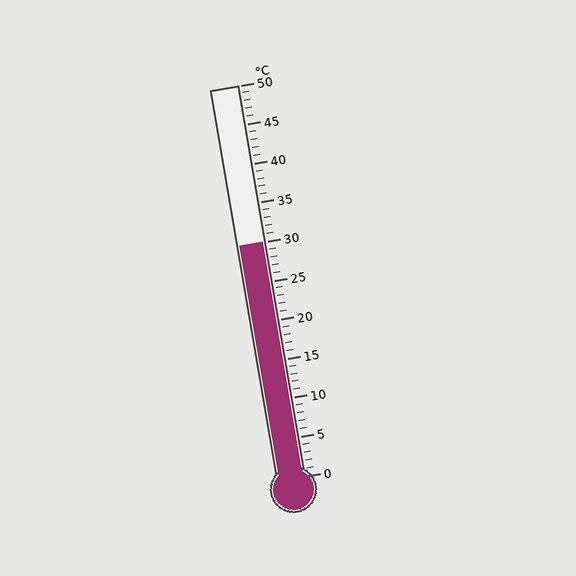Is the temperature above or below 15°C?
The temperature is above 15°C.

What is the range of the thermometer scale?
The thermometer scale ranges from 0°C to 50°C.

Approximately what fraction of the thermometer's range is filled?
The thermometer is filled to approximately 60% of its range.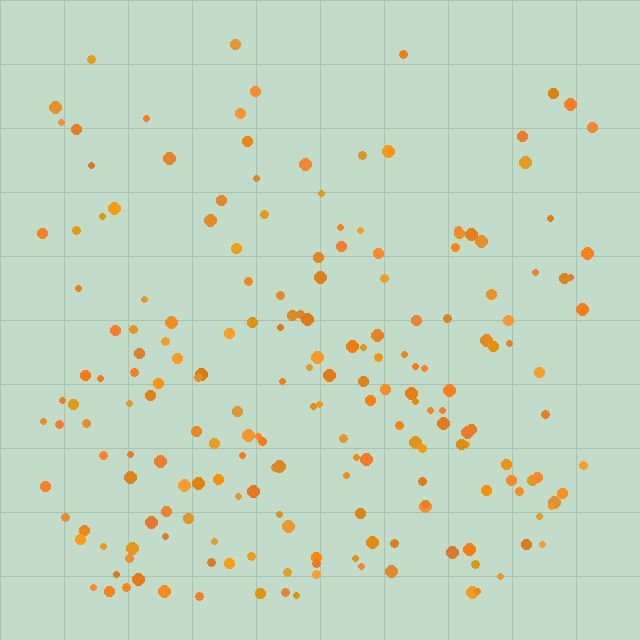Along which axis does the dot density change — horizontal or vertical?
Vertical.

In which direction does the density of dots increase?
From top to bottom, with the bottom side densest.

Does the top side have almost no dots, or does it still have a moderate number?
Still a moderate number, just noticeably fewer than the bottom.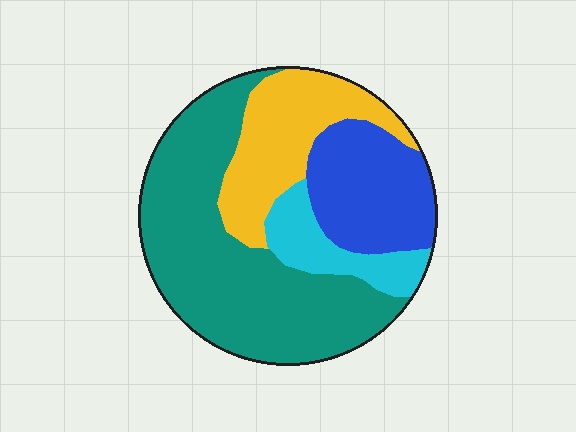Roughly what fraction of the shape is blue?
Blue covers around 20% of the shape.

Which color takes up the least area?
Cyan, at roughly 10%.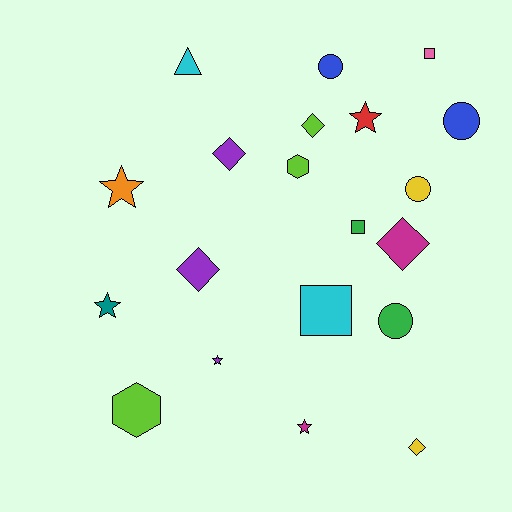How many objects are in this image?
There are 20 objects.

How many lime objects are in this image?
There are 3 lime objects.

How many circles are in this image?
There are 4 circles.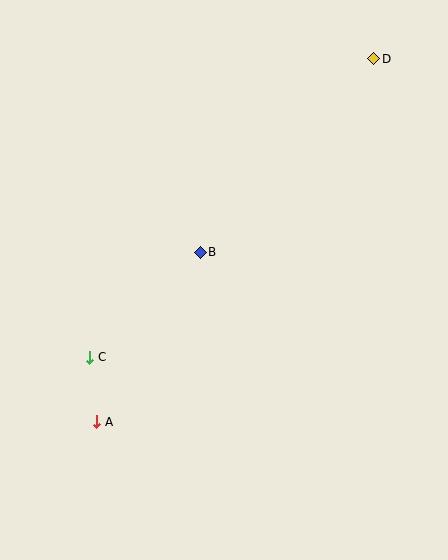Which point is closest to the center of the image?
Point B at (200, 252) is closest to the center.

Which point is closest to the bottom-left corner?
Point A is closest to the bottom-left corner.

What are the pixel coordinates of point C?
Point C is at (90, 357).